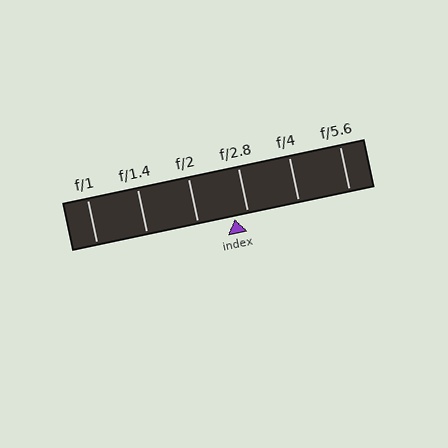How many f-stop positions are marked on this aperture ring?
There are 6 f-stop positions marked.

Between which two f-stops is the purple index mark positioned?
The index mark is between f/2 and f/2.8.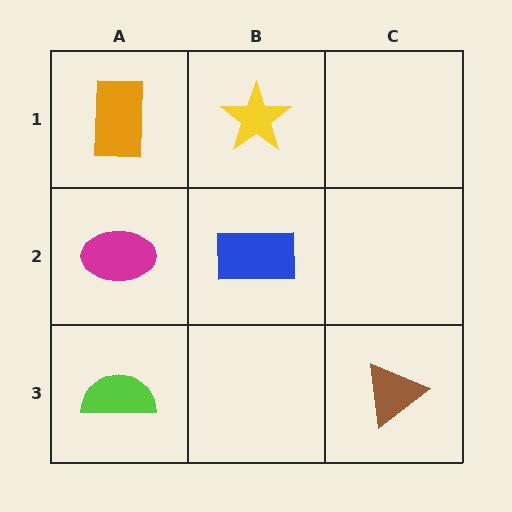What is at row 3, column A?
A lime semicircle.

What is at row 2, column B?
A blue rectangle.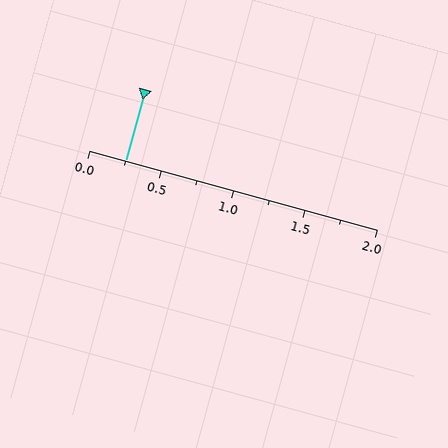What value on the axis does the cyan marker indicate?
The marker indicates approximately 0.25.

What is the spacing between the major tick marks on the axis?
The major ticks are spaced 0.5 apart.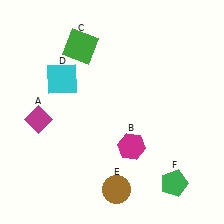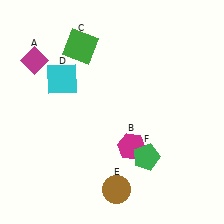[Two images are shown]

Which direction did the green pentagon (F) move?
The green pentagon (F) moved left.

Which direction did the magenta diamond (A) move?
The magenta diamond (A) moved up.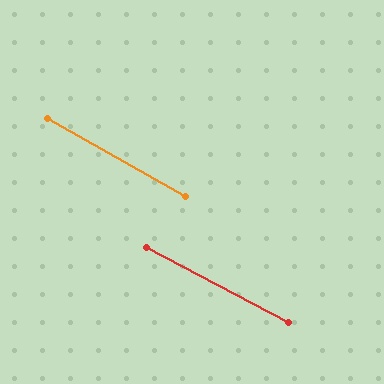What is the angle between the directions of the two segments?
Approximately 2 degrees.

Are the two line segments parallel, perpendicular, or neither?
Parallel — their directions differ by only 1.6°.